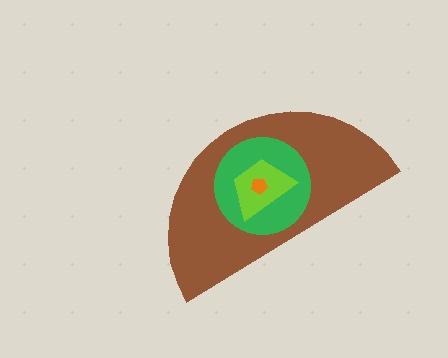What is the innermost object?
The orange pentagon.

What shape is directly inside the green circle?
The lime trapezoid.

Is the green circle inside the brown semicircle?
Yes.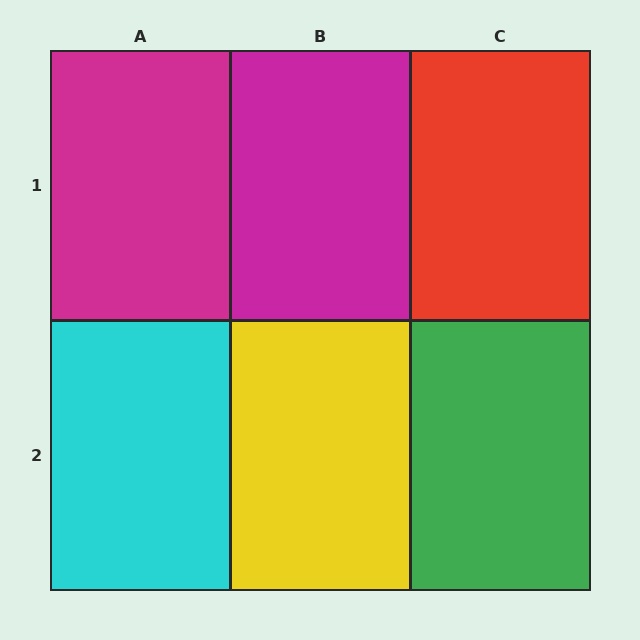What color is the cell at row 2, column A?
Cyan.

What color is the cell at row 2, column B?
Yellow.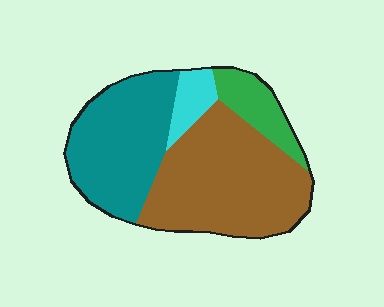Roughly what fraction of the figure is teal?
Teal takes up between a quarter and a half of the figure.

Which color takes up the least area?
Cyan, at roughly 5%.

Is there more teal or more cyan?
Teal.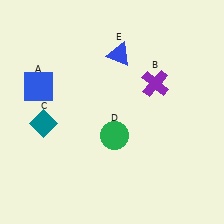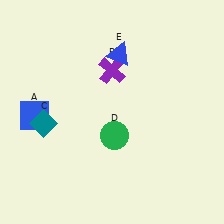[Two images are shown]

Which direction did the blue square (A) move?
The blue square (A) moved down.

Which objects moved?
The objects that moved are: the blue square (A), the purple cross (B).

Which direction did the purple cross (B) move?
The purple cross (B) moved left.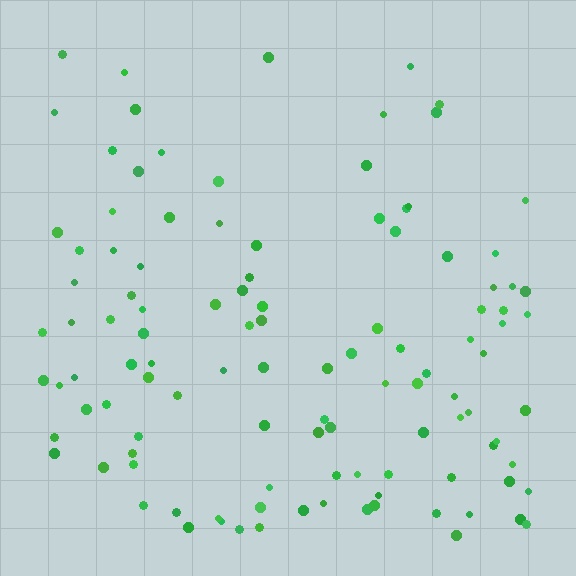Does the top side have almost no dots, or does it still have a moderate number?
Still a moderate number, just noticeably fewer than the bottom.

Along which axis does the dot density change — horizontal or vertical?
Vertical.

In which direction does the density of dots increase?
From top to bottom, with the bottom side densest.